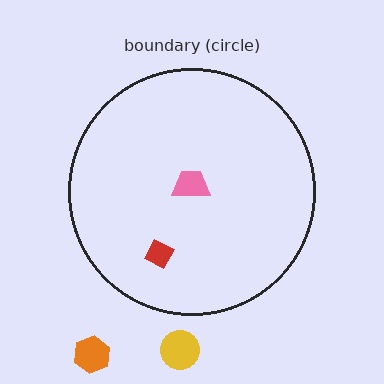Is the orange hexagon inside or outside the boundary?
Outside.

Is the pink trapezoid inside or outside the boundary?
Inside.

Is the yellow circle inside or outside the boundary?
Outside.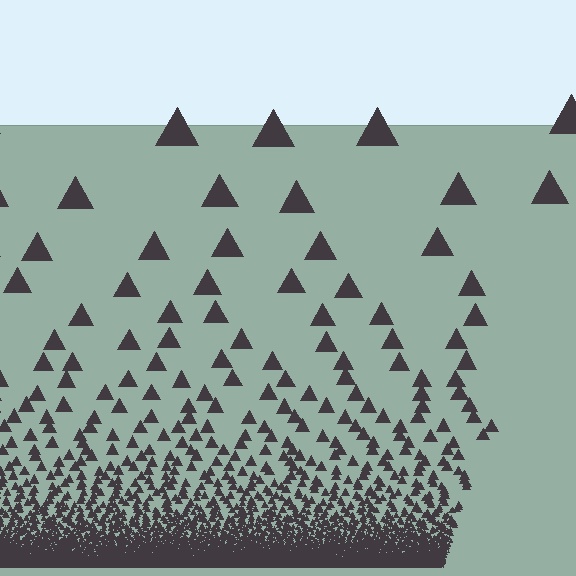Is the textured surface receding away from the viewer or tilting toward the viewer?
The surface appears to tilt toward the viewer. Texture elements get larger and sparser toward the top.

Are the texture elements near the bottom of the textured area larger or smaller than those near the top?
Smaller. The gradient is inverted — elements near the bottom are smaller and denser.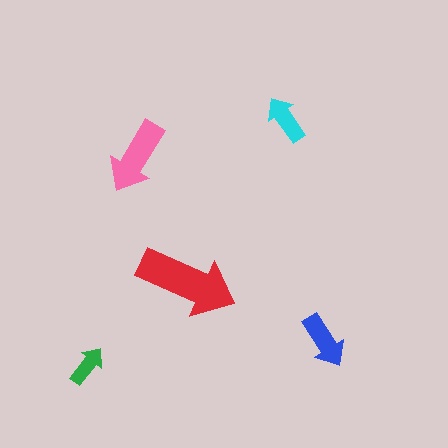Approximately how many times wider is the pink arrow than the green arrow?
About 2 times wider.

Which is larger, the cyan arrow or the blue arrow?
The blue one.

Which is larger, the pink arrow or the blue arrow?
The pink one.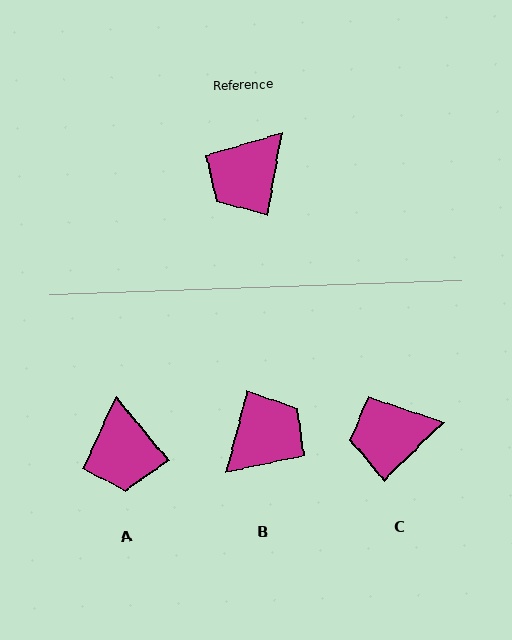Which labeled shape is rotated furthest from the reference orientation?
B, about 176 degrees away.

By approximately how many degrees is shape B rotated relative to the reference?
Approximately 176 degrees counter-clockwise.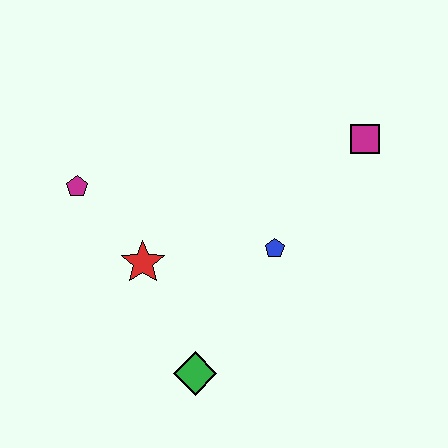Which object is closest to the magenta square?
The blue pentagon is closest to the magenta square.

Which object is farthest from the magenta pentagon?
The magenta square is farthest from the magenta pentagon.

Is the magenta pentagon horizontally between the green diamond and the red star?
No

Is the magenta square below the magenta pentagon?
No